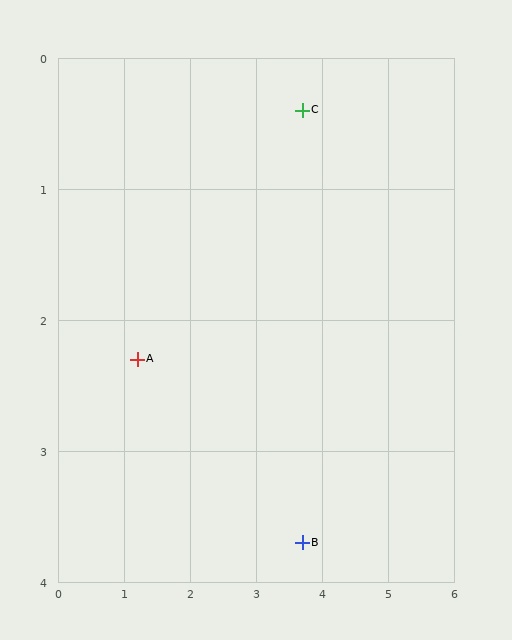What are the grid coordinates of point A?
Point A is at approximately (1.2, 2.3).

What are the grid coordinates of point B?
Point B is at approximately (3.7, 3.7).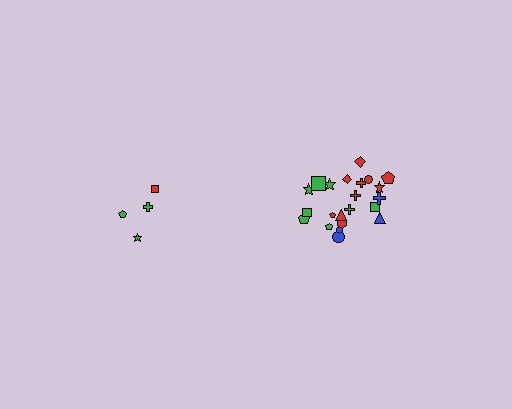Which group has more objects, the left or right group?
The right group.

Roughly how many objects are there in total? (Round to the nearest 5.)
Roughly 25 objects in total.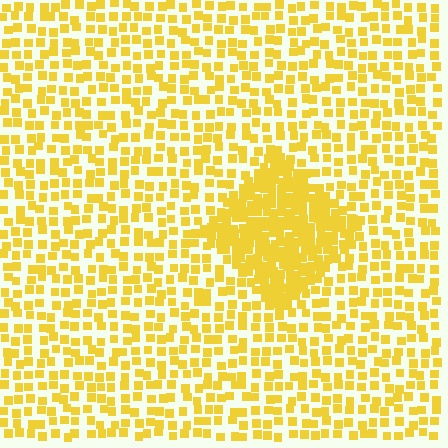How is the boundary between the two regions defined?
The boundary is defined by a change in element density (approximately 2.4x ratio). All elements are the same color, size, and shape.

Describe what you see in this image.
The image contains small yellow elements arranged at two different densities. A diamond-shaped region is visible where the elements are more densely packed than the surrounding area.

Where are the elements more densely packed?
The elements are more densely packed inside the diamond boundary.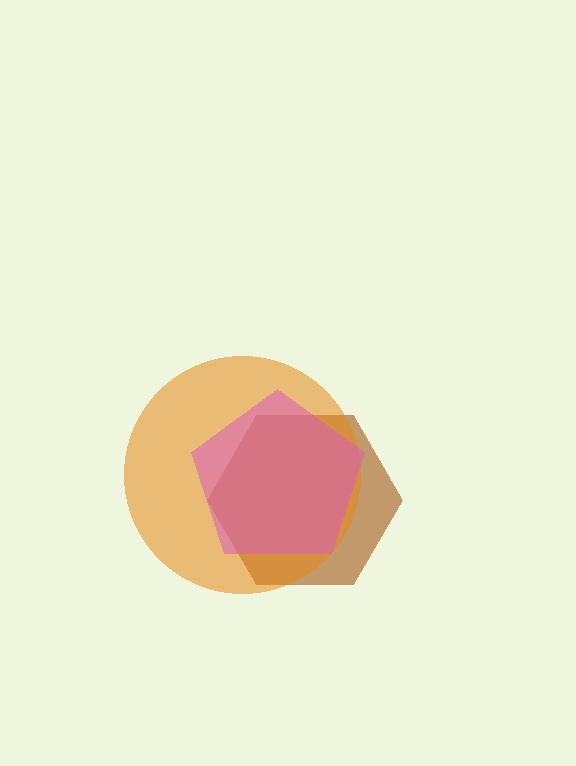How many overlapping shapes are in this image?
There are 3 overlapping shapes in the image.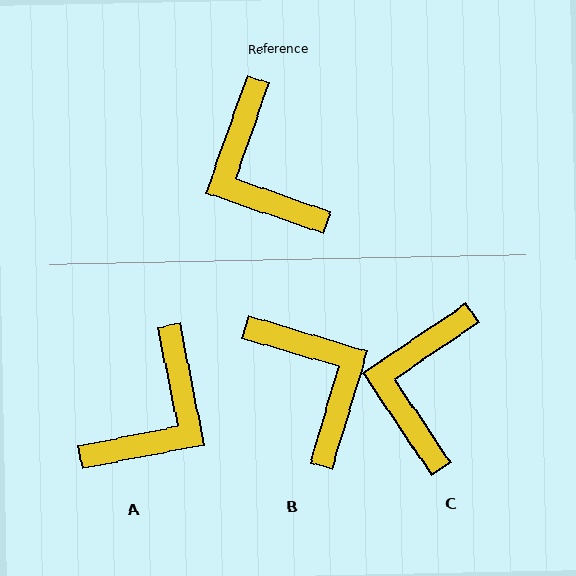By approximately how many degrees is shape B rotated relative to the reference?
Approximately 177 degrees clockwise.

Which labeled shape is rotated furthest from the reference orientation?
B, about 177 degrees away.